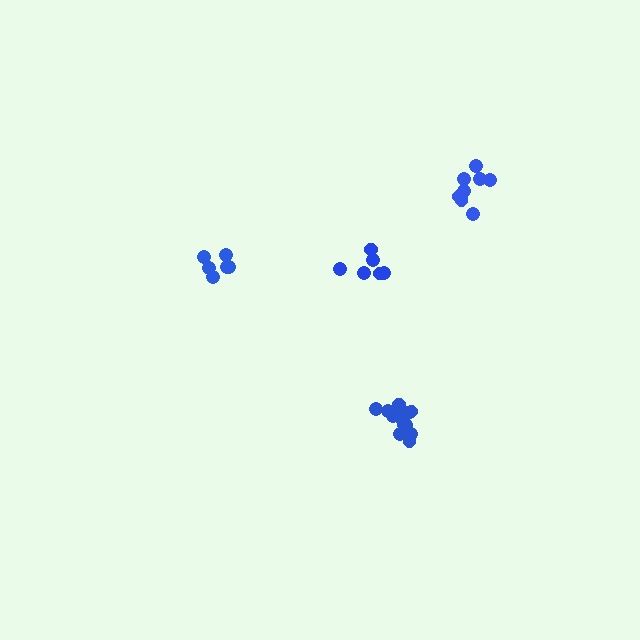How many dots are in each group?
Group 1: 12 dots, Group 2: 6 dots, Group 3: 6 dots, Group 4: 8 dots (32 total).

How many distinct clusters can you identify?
There are 4 distinct clusters.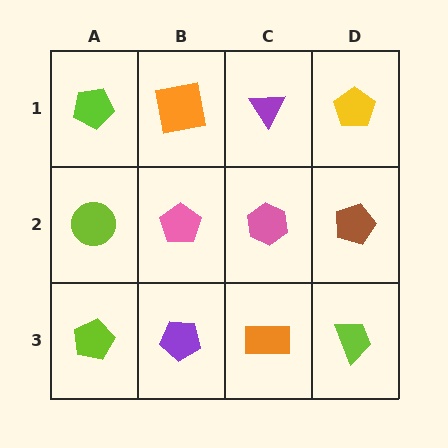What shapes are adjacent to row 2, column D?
A yellow pentagon (row 1, column D), a lime trapezoid (row 3, column D), a pink hexagon (row 2, column C).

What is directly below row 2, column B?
A purple pentagon.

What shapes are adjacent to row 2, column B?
An orange square (row 1, column B), a purple pentagon (row 3, column B), a lime circle (row 2, column A), a pink hexagon (row 2, column C).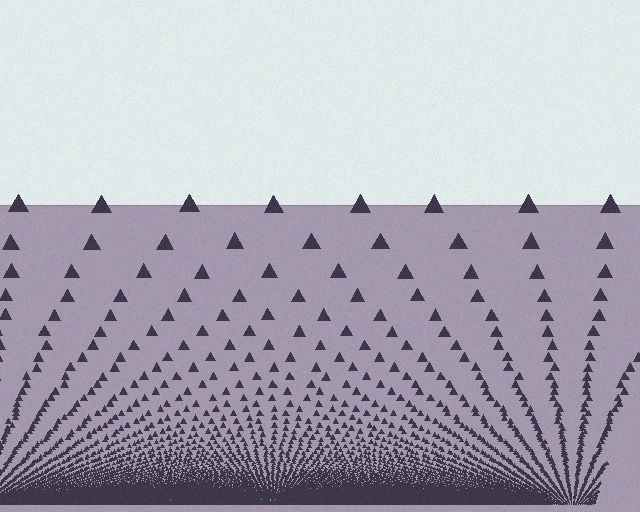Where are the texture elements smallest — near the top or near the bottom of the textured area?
Near the bottom.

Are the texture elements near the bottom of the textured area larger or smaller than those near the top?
Smaller. The gradient is inverted — elements near the bottom are smaller and denser.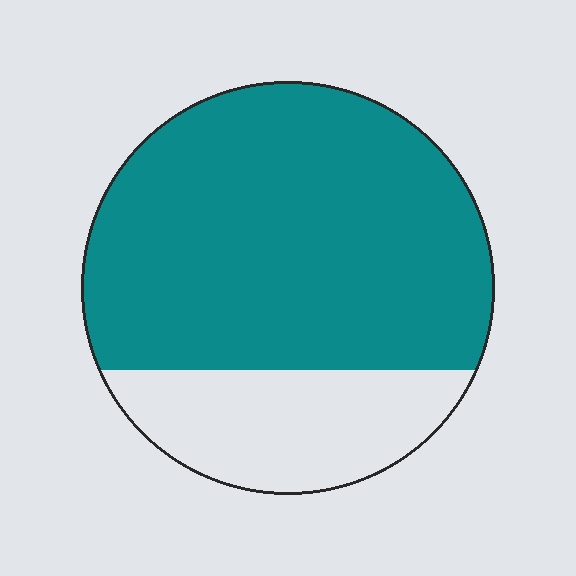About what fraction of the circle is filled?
About three quarters (3/4).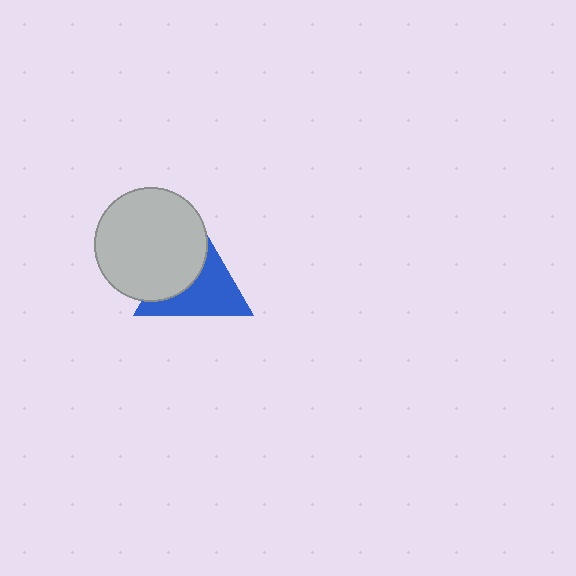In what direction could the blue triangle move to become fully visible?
The blue triangle could move right. That would shift it out from behind the light gray circle entirely.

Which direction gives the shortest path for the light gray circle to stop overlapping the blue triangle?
Moving left gives the shortest separation.